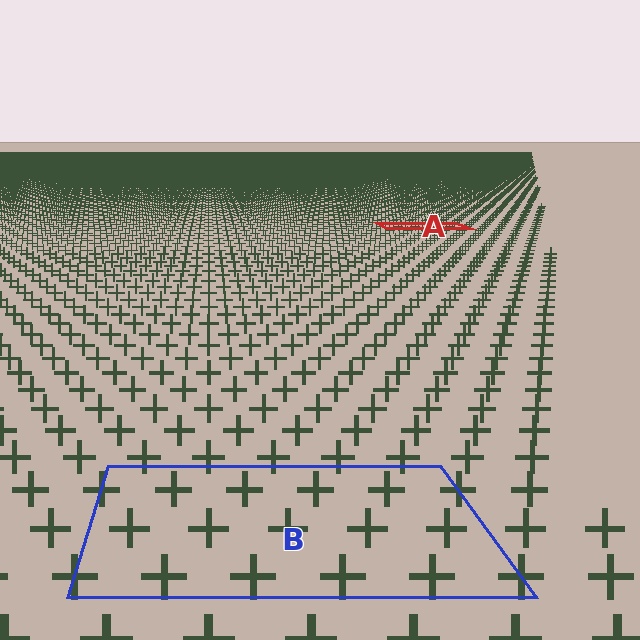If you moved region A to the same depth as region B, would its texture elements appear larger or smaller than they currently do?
They would appear larger. At a closer depth, the same texture elements are projected at a bigger on-screen size.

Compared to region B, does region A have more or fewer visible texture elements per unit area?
Region A has more texture elements per unit area — they are packed more densely because it is farther away.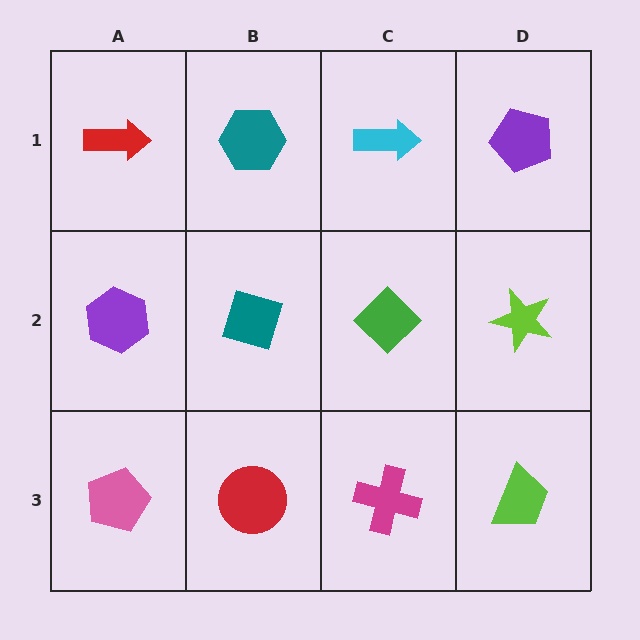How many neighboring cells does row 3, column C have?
3.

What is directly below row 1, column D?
A lime star.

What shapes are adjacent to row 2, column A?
A red arrow (row 1, column A), a pink pentagon (row 3, column A), a teal diamond (row 2, column B).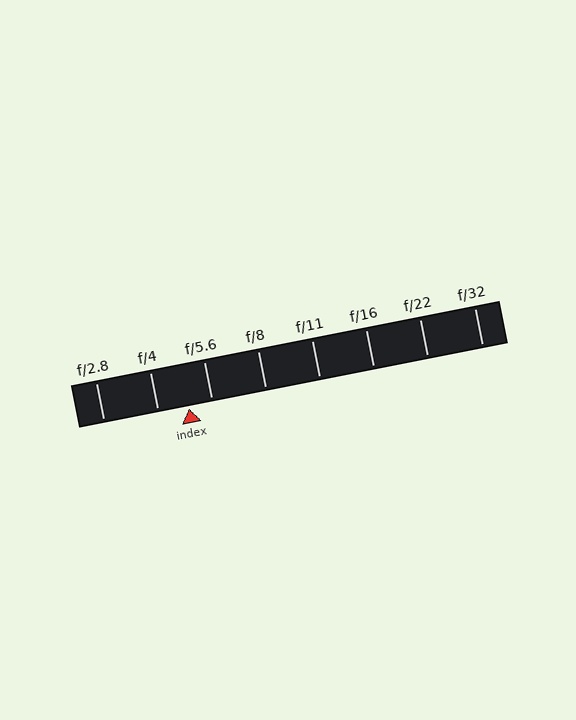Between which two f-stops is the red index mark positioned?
The index mark is between f/4 and f/5.6.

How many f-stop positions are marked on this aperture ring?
There are 8 f-stop positions marked.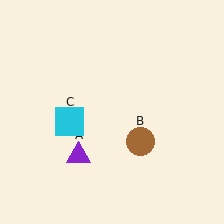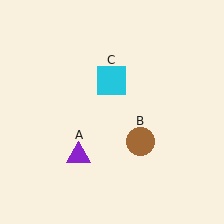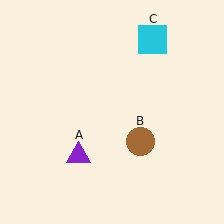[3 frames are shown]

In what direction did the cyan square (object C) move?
The cyan square (object C) moved up and to the right.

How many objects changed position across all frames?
1 object changed position: cyan square (object C).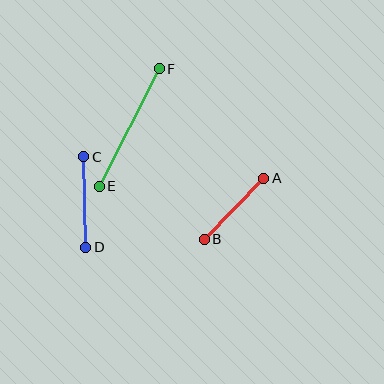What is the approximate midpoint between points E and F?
The midpoint is at approximately (129, 127) pixels.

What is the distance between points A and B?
The distance is approximately 85 pixels.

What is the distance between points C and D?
The distance is approximately 91 pixels.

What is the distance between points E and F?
The distance is approximately 132 pixels.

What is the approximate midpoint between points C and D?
The midpoint is at approximately (85, 202) pixels.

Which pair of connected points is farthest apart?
Points E and F are farthest apart.